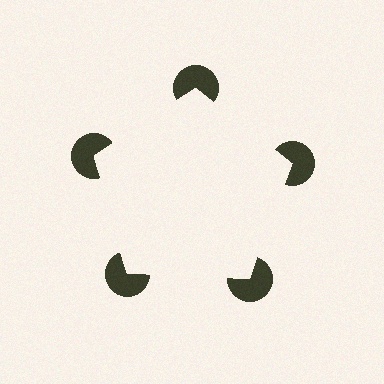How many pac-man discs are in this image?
There are 5 — one at each vertex of the illusory pentagon.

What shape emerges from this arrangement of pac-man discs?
An illusory pentagon — its edges are inferred from the aligned wedge cuts in the pac-man discs, not physically drawn.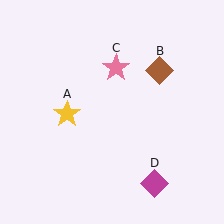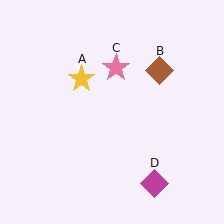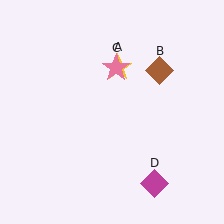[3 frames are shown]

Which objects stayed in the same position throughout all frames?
Brown diamond (object B) and pink star (object C) and magenta diamond (object D) remained stationary.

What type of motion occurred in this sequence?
The yellow star (object A) rotated clockwise around the center of the scene.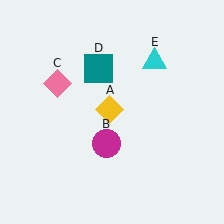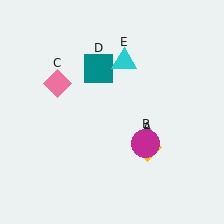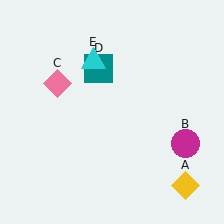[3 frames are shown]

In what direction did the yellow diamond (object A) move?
The yellow diamond (object A) moved down and to the right.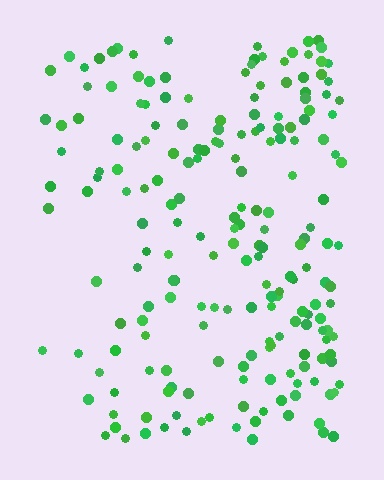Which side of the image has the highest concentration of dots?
The right.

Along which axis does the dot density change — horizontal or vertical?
Horizontal.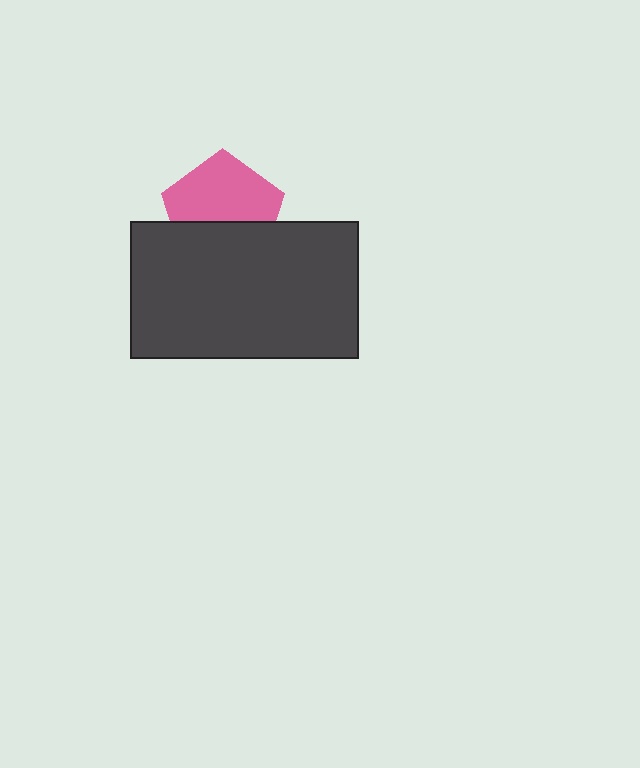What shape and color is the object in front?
The object in front is a dark gray rectangle.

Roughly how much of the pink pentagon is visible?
About half of it is visible (roughly 59%).